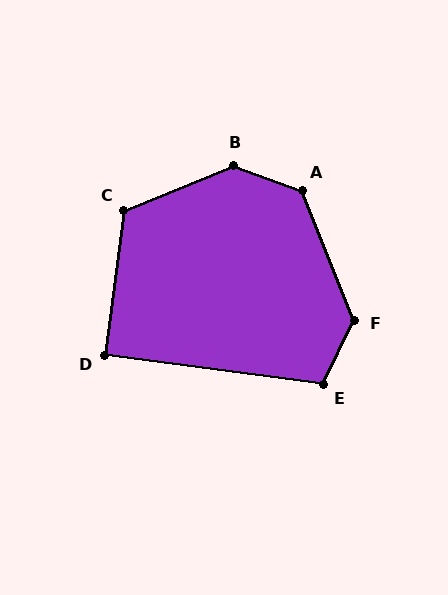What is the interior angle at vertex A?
Approximately 132 degrees (obtuse).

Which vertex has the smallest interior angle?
D, at approximately 90 degrees.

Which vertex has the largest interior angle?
B, at approximately 137 degrees.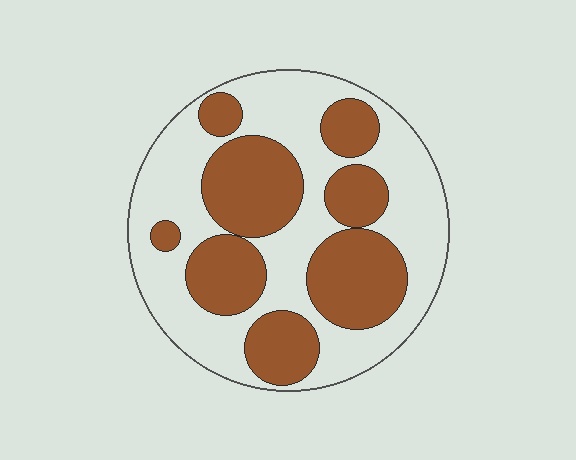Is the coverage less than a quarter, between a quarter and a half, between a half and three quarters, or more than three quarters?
Between a quarter and a half.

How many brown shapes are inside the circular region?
8.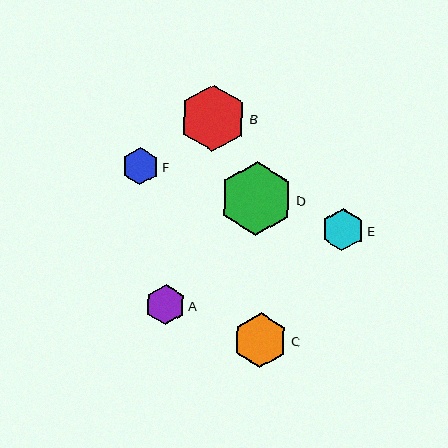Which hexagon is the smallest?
Hexagon F is the smallest with a size of approximately 37 pixels.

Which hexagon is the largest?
Hexagon D is the largest with a size of approximately 74 pixels.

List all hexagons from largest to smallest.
From largest to smallest: D, B, C, E, A, F.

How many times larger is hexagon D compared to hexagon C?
Hexagon D is approximately 1.3 times the size of hexagon C.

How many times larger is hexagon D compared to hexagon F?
Hexagon D is approximately 2.0 times the size of hexagon F.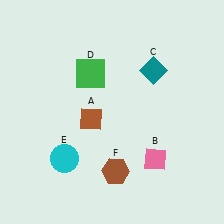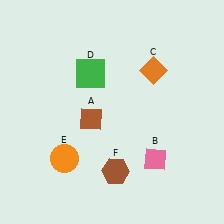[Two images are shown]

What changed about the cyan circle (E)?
In Image 1, E is cyan. In Image 2, it changed to orange.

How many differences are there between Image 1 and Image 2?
There are 2 differences between the two images.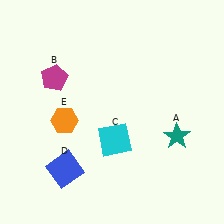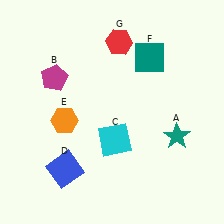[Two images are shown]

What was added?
A teal square (F), a red hexagon (G) were added in Image 2.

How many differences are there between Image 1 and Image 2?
There are 2 differences between the two images.